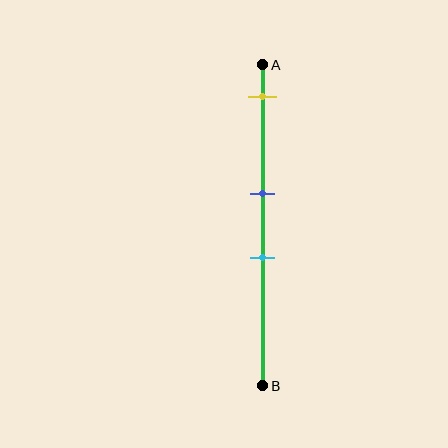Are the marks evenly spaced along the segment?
No, the marks are not evenly spaced.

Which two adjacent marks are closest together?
The blue and cyan marks are the closest adjacent pair.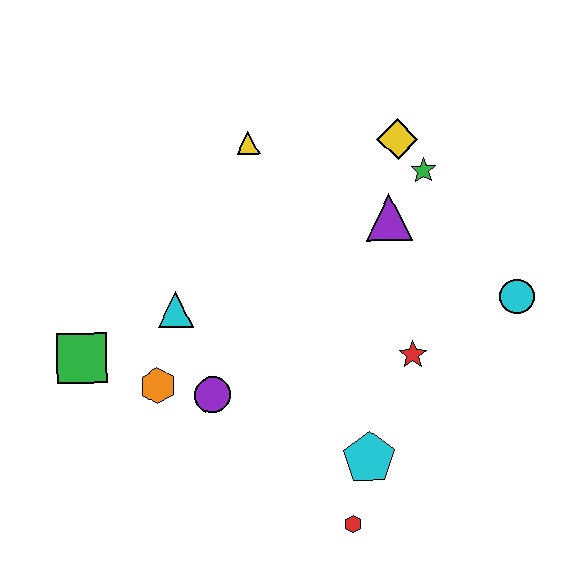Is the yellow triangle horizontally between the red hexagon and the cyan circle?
No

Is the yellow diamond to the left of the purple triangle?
No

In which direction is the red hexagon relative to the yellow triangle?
The red hexagon is below the yellow triangle.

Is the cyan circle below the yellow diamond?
Yes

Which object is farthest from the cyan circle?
The green square is farthest from the cyan circle.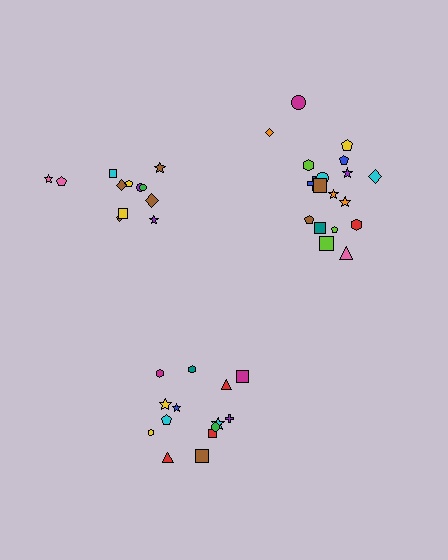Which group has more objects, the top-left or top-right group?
The top-right group.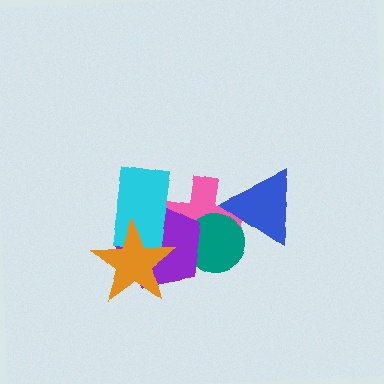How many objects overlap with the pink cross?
4 objects overlap with the pink cross.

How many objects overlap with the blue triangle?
2 objects overlap with the blue triangle.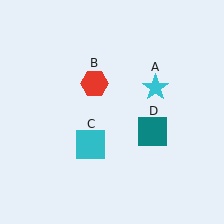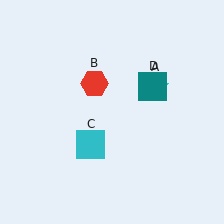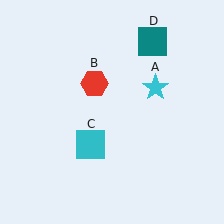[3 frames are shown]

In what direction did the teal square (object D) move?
The teal square (object D) moved up.